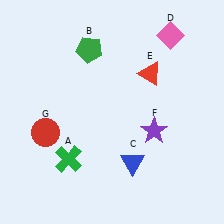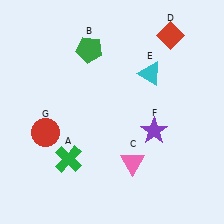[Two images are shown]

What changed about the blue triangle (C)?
In Image 1, C is blue. In Image 2, it changed to pink.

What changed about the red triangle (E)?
In Image 1, E is red. In Image 2, it changed to cyan.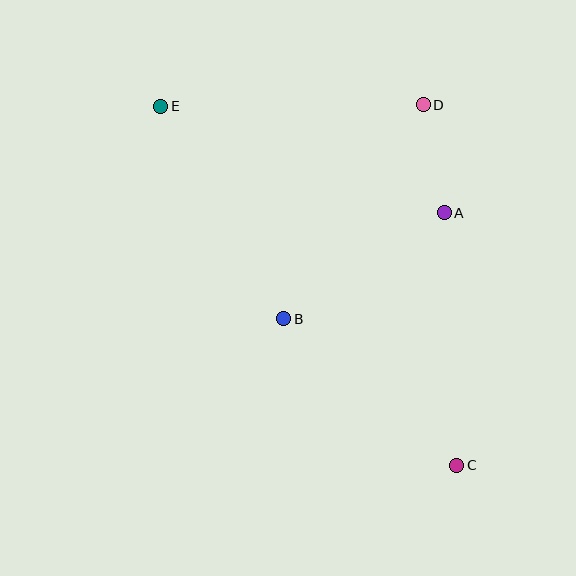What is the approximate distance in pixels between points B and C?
The distance between B and C is approximately 227 pixels.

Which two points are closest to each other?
Points A and D are closest to each other.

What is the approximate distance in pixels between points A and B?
The distance between A and B is approximately 192 pixels.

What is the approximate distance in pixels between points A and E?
The distance between A and E is approximately 303 pixels.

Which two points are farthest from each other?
Points C and E are farthest from each other.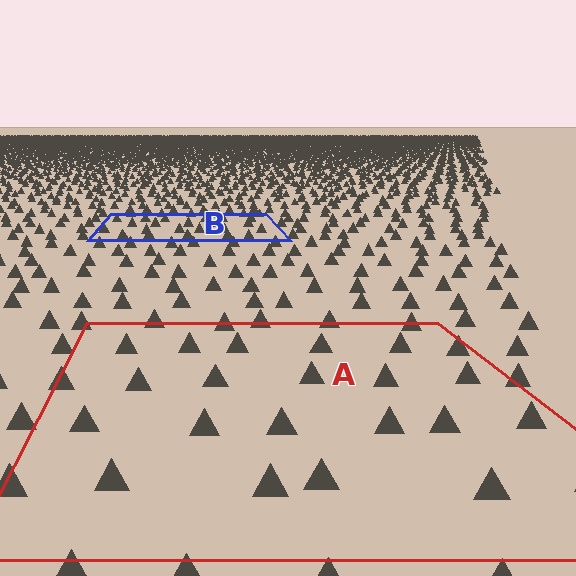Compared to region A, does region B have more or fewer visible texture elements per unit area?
Region B has more texture elements per unit area — they are packed more densely because it is farther away.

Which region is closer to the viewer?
Region A is closer. The texture elements there are larger and more spread out.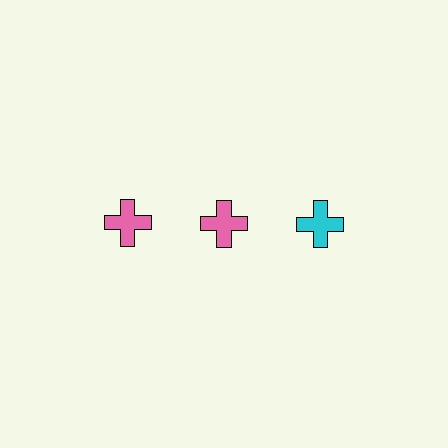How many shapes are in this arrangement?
There are 3 shapes arranged in a grid pattern.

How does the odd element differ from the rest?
It has a different color: cyan instead of pink.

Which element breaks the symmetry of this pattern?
The cyan cross in the top row, center column breaks the symmetry. All other shapes are pink crosses.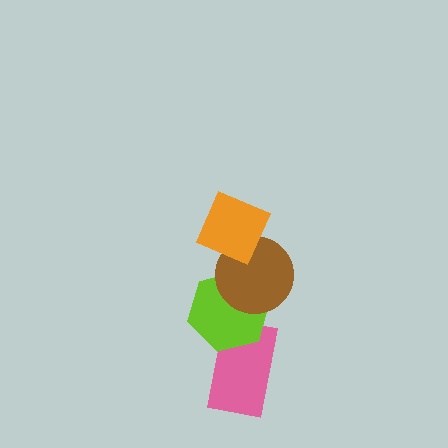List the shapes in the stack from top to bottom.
From top to bottom: the orange diamond, the brown circle, the lime hexagon, the pink rectangle.